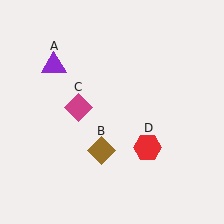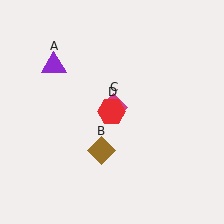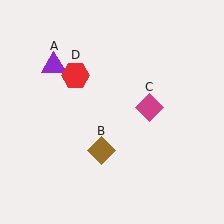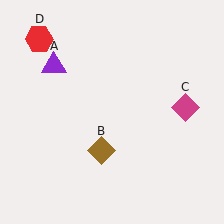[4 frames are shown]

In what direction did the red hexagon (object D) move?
The red hexagon (object D) moved up and to the left.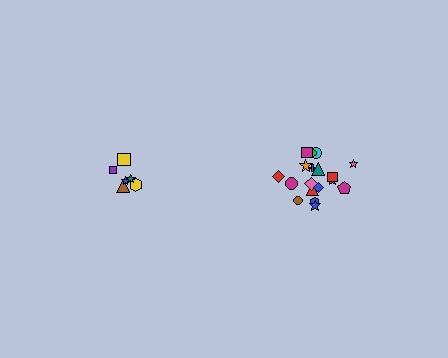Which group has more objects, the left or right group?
The right group.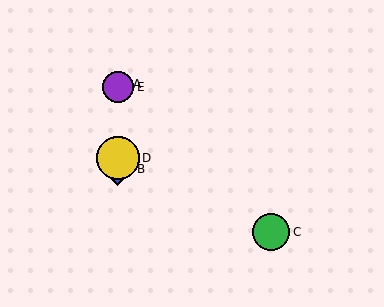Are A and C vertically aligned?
No, A is at x≈118 and C is at x≈271.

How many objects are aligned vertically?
4 objects (A, B, D, E) are aligned vertically.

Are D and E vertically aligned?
Yes, both are at x≈118.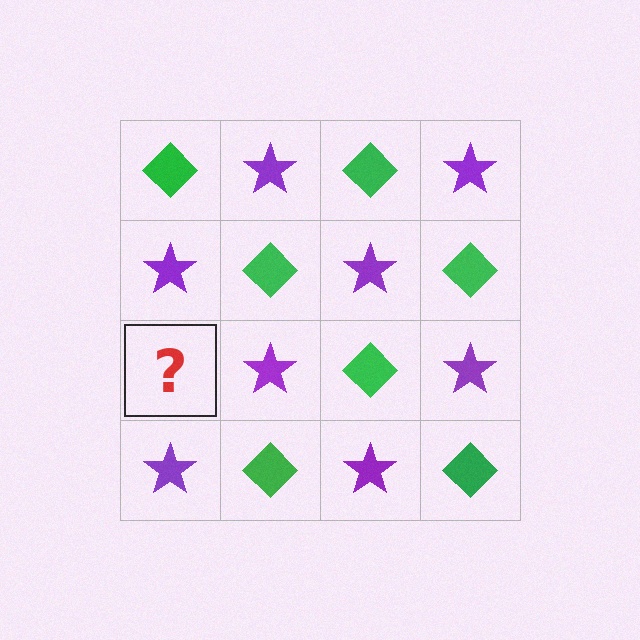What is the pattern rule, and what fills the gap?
The rule is that it alternates green diamond and purple star in a checkerboard pattern. The gap should be filled with a green diamond.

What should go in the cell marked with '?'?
The missing cell should contain a green diamond.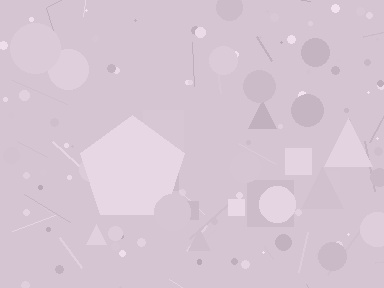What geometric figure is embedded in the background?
A pentagon is embedded in the background.